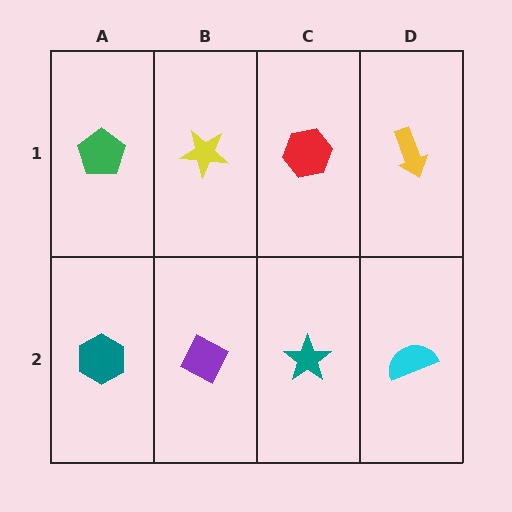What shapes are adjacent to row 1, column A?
A teal hexagon (row 2, column A), a yellow star (row 1, column B).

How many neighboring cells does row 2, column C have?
3.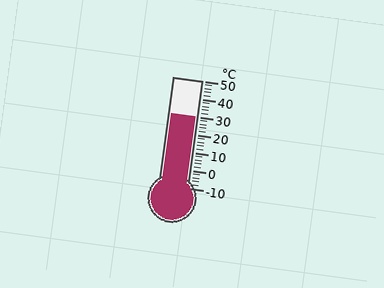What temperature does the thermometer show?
The thermometer shows approximately 30°C.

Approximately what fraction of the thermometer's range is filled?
The thermometer is filled to approximately 65% of its range.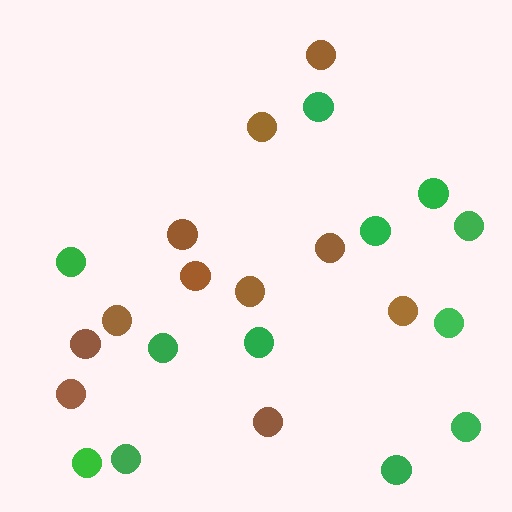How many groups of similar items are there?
There are 2 groups: one group of brown circles (11) and one group of green circles (12).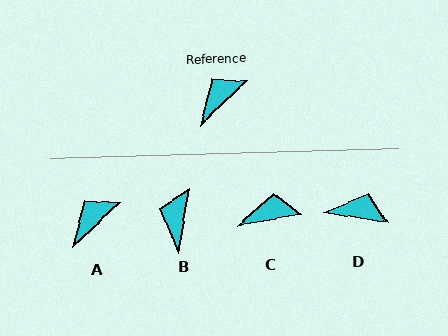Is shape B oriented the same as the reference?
No, it is off by about 37 degrees.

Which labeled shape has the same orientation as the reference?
A.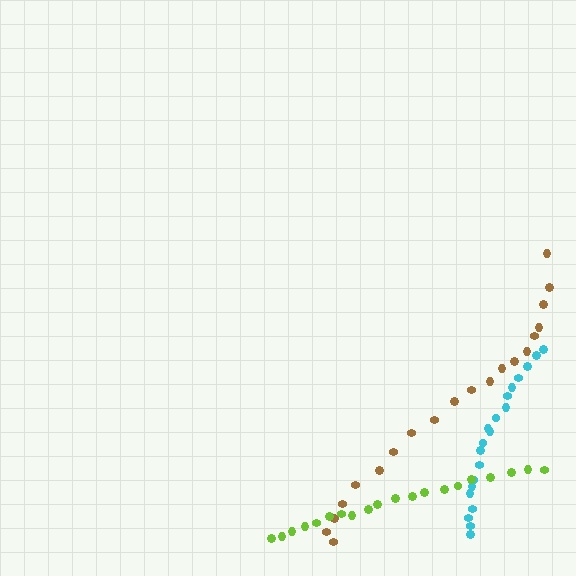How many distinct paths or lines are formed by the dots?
There are 3 distinct paths.